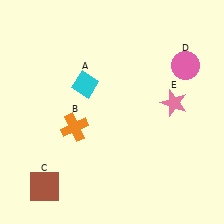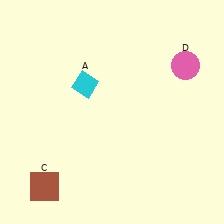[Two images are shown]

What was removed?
The pink star (E), the orange cross (B) were removed in Image 2.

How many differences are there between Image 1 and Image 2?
There are 2 differences between the two images.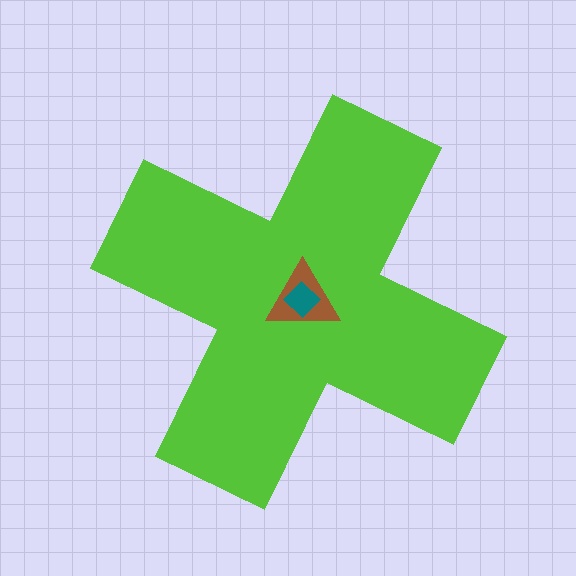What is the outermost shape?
The lime cross.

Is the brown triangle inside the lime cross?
Yes.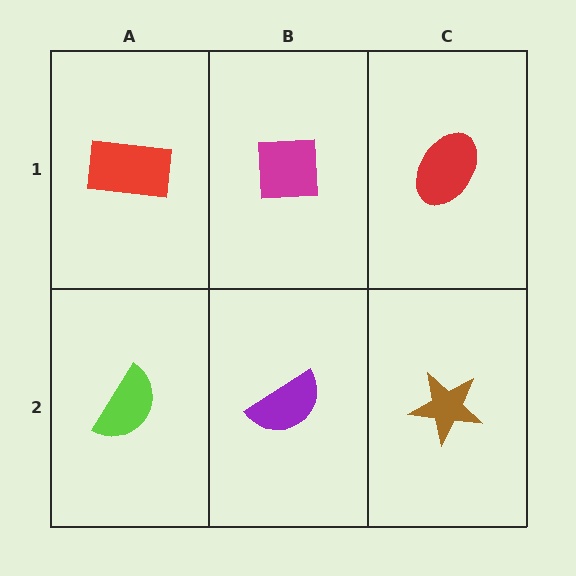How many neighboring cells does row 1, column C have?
2.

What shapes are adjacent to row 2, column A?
A red rectangle (row 1, column A), a purple semicircle (row 2, column B).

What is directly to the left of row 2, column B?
A lime semicircle.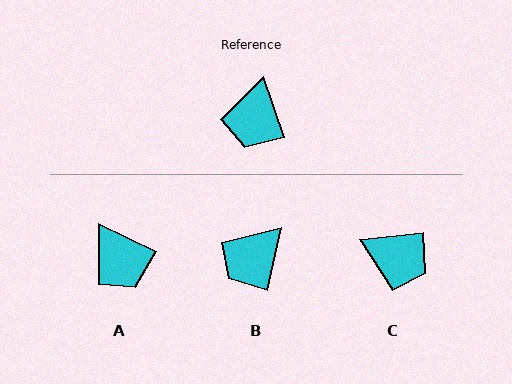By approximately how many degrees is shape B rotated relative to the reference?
Approximately 30 degrees clockwise.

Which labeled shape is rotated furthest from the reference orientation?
C, about 78 degrees away.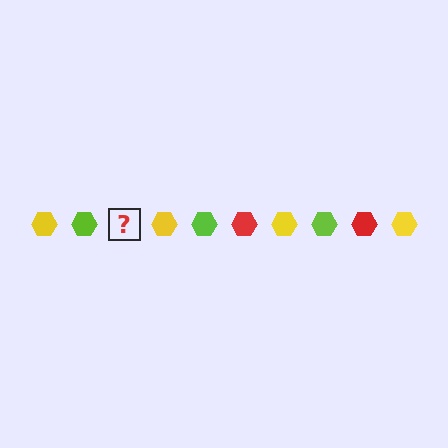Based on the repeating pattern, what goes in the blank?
The blank should be a red hexagon.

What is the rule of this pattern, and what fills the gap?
The rule is that the pattern cycles through yellow, lime, red hexagons. The gap should be filled with a red hexagon.